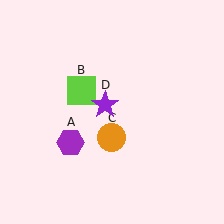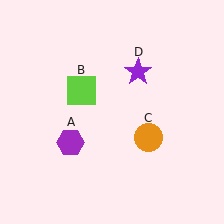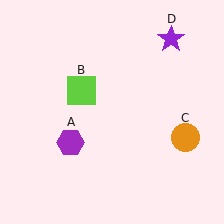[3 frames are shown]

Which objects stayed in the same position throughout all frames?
Purple hexagon (object A) and lime square (object B) remained stationary.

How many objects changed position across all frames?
2 objects changed position: orange circle (object C), purple star (object D).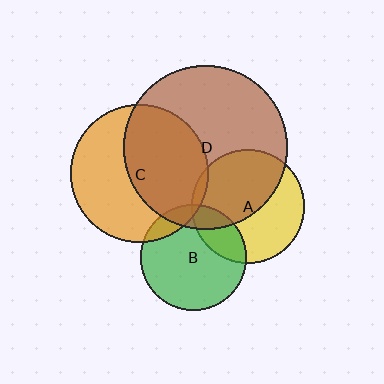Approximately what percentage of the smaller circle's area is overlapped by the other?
Approximately 10%.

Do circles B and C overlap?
Yes.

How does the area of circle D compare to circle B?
Approximately 2.4 times.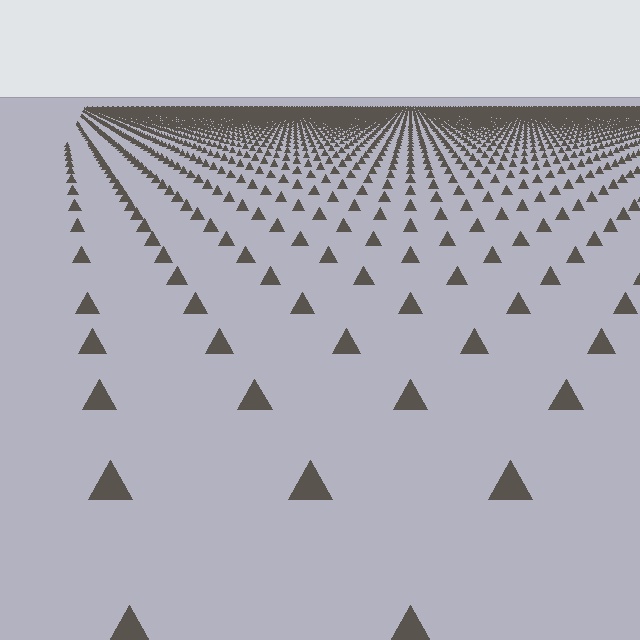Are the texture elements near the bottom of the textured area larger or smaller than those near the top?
Larger. Near the bottom, elements are closer to the viewer and appear at a bigger on-screen size.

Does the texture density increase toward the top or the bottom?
Density increases toward the top.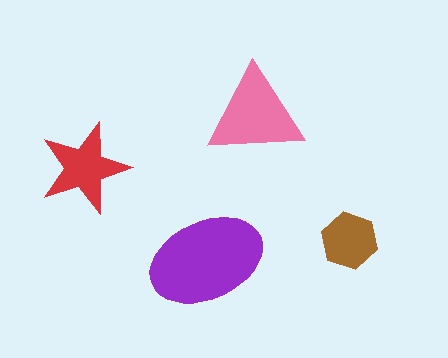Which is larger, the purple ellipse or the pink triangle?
The purple ellipse.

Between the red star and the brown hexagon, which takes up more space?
The red star.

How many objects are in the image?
There are 4 objects in the image.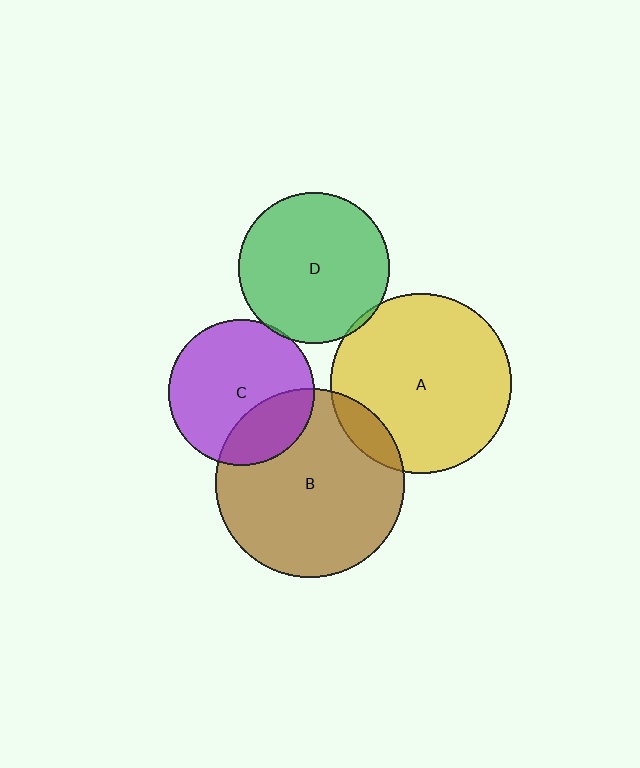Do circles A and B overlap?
Yes.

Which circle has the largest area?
Circle B (brown).